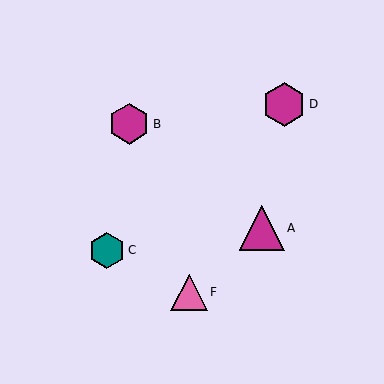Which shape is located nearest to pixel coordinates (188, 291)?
The pink triangle (labeled F) at (189, 292) is nearest to that location.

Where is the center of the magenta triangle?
The center of the magenta triangle is at (262, 228).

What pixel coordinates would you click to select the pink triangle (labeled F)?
Click at (189, 292) to select the pink triangle F.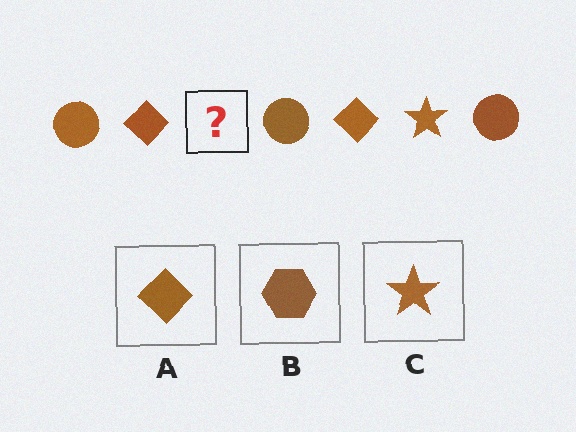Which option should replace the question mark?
Option C.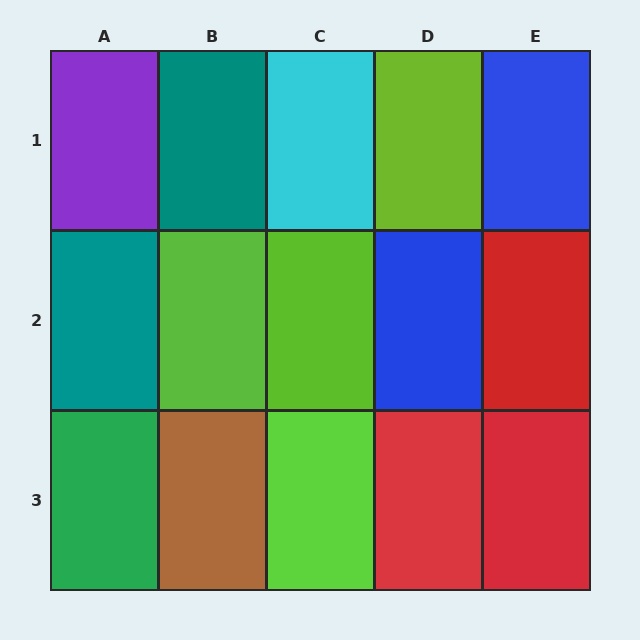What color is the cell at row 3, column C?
Lime.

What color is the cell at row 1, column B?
Teal.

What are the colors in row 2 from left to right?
Teal, lime, lime, blue, red.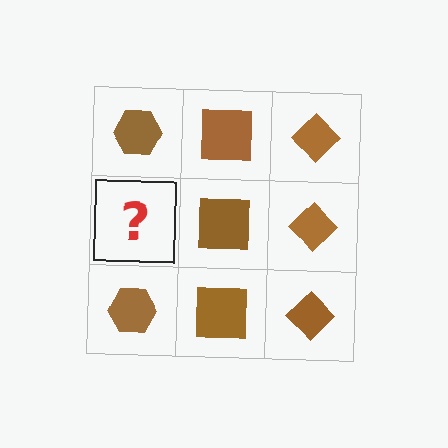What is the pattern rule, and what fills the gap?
The rule is that each column has a consistent shape. The gap should be filled with a brown hexagon.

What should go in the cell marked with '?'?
The missing cell should contain a brown hexagon.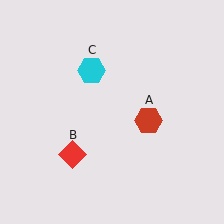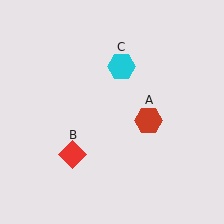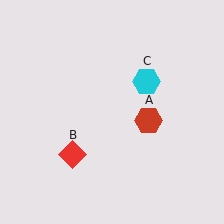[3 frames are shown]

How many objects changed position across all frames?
1 object changed position: cyan hexagon (object C).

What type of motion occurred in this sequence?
The cyan hexagon (object C) rotated clockwise around the center of the scene.